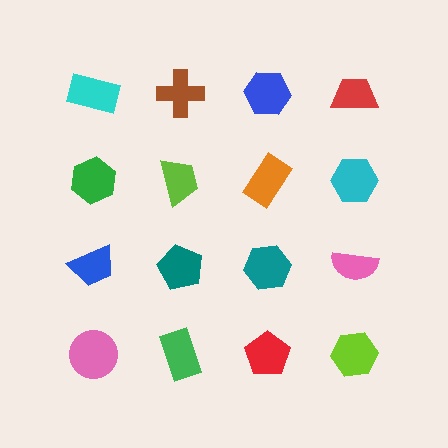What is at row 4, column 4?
A lime hexagon.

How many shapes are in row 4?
4 shapes.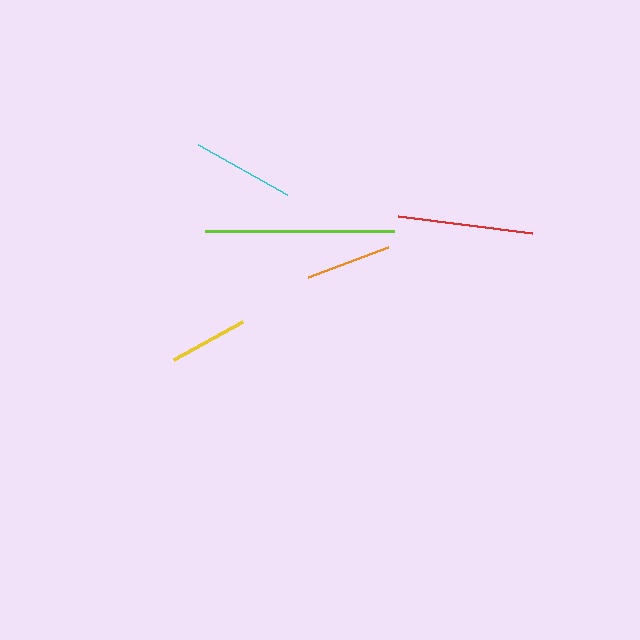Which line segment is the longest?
The lime line is the longest at approximately 189 pixels.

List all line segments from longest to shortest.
From longest to shortest: lime, red, cyan, orange, yellow.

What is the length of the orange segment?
The orange segment is approximately 85 pixels long.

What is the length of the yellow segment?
The yellow segment is approximately 79 pixels long.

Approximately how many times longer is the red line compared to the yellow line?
The red line is approximately 1.7 times the length of the yellow line.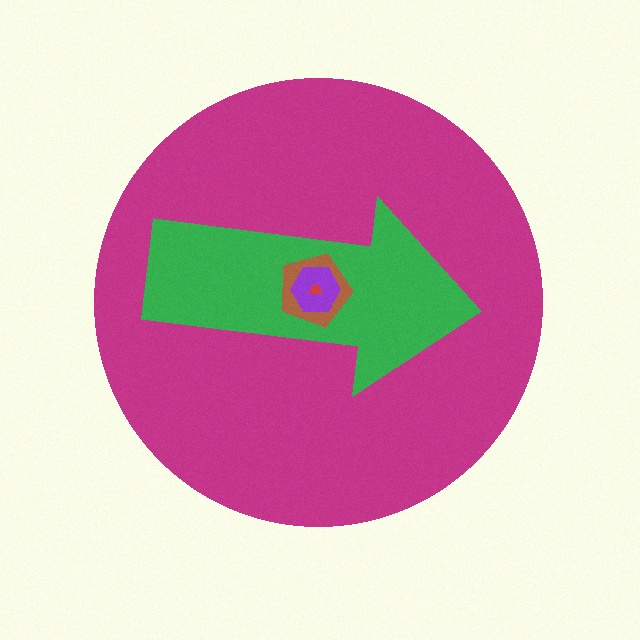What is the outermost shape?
The magenta circle.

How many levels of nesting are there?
5.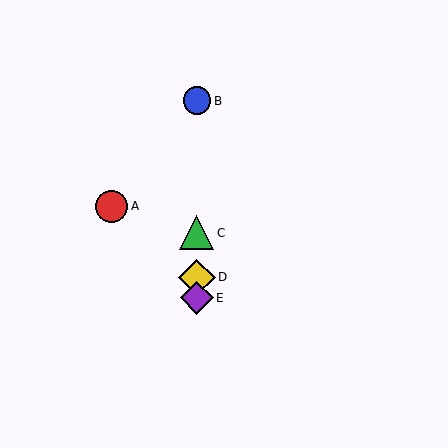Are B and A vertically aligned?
No, B is at x≈197 and A is at x≈111.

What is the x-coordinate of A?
Object A is at x≈111.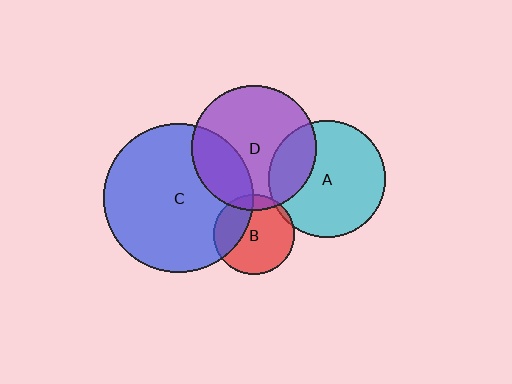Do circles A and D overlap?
Yes.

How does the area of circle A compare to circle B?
Approximately 2.1 times.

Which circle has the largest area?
Circle C (blue).